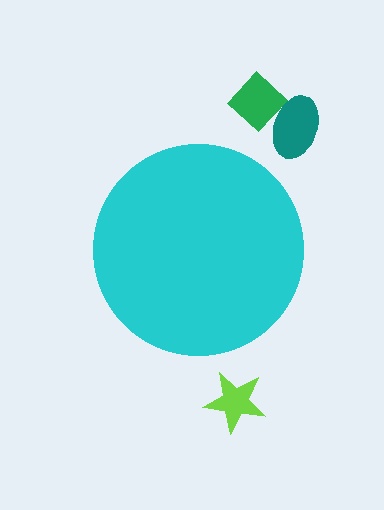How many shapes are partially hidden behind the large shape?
0 shapes are partially hidden.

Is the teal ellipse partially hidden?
No, the teal ellipse is fully visible.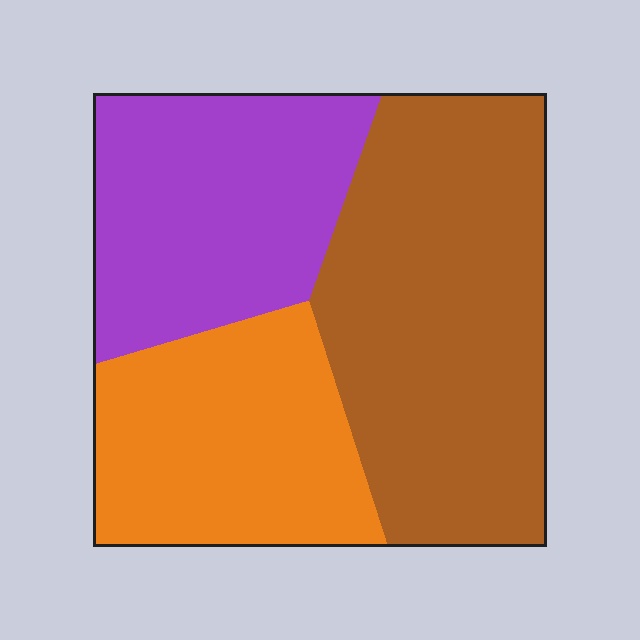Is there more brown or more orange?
Brown.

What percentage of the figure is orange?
Orange covers about 25% of the figure.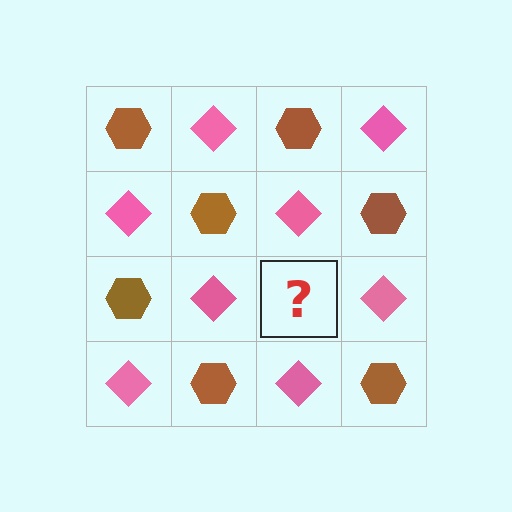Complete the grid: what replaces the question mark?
The question mark should be replaced with a brown hexagon.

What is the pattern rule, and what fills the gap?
The rule is that it alternates brown hexagon and pink diamond in a checkerboard pattern. The gap should be filled with a brown hexagon.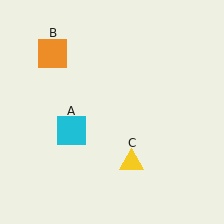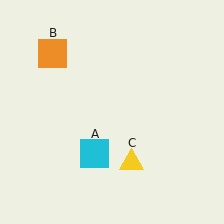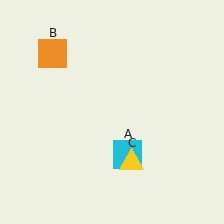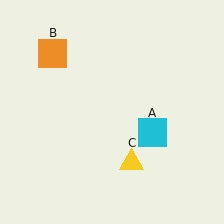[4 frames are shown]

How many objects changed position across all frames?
1 object changed position: cyan square (object A).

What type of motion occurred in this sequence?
The cyan square (object A) rotated counterclockwise around the center of the scene.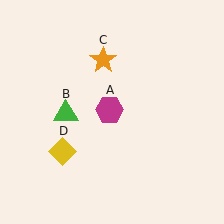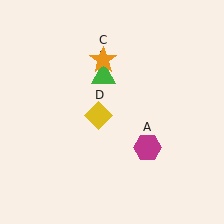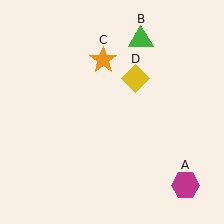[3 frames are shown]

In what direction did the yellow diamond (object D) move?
The yellow diamond (object D) moved up and to the right.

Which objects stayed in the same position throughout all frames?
Orange star (object C) remained stationary.